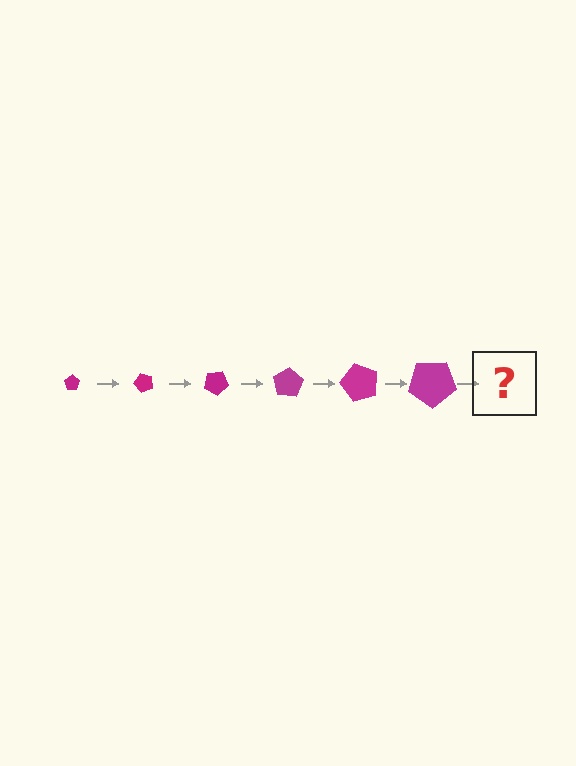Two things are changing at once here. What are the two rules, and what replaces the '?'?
The two rules are that the pentagon grows larger each step and it rotates 50 degrees each step. The '?' should be a pentagon, larger than the previous one and rotated 300 degrees from the start.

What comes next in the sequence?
The next element should be a pentagon, larger than the previous one and rotated 300 degrees from the start.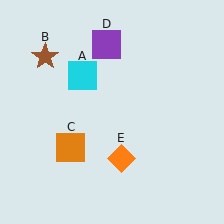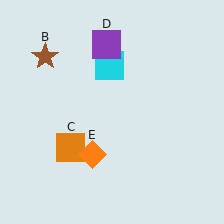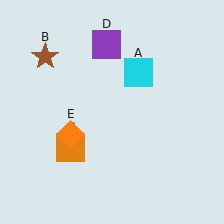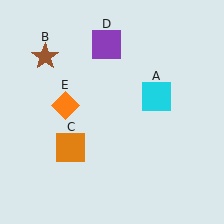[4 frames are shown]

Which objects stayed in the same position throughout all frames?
Brown star (object B) and orange square (object C) and purple square (object D) remained stationary.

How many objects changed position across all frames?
2 objects changed position: cyan square (object A), orange diamond (object E).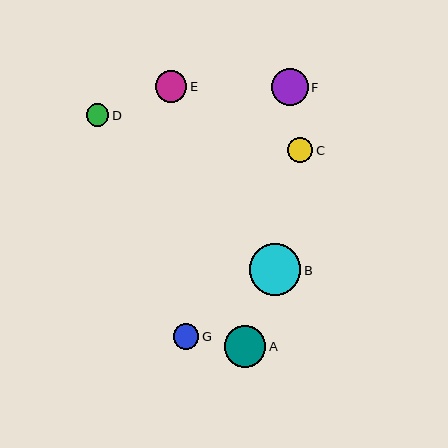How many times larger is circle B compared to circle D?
Circle B is approximately 2.3 times the size of circle D.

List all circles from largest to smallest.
From largest to smallest: B, A, F, E, G, C, D.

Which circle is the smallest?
Circle D is the smallest with a size of approximately 23 pixels.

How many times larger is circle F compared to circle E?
Circle F is approximately 1.2 times the size of circle E.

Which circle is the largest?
Circle B is the largest with a size of approximately 52 pixels.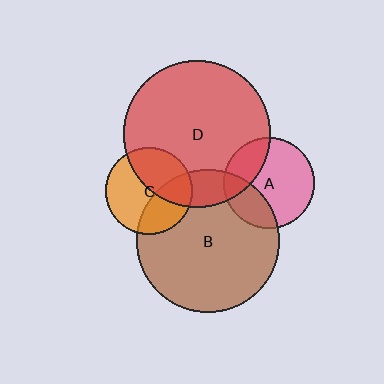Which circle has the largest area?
Circle D (red).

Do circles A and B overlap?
Yes.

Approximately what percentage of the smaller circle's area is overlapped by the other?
Approximately 25%.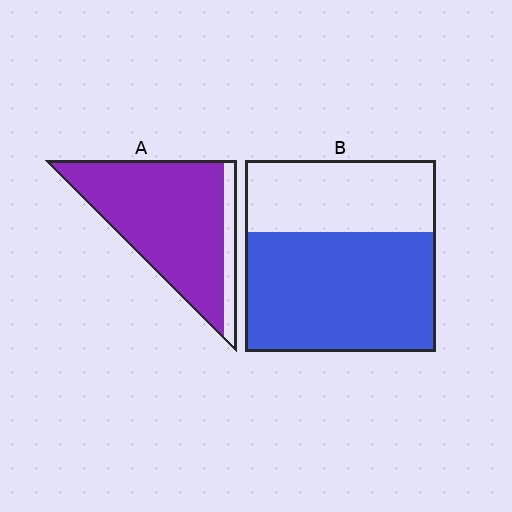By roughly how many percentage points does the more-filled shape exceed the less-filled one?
By roughly 25 percentage points (A over B).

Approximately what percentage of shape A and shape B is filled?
A is approximately 85% and B is approximately 60%.